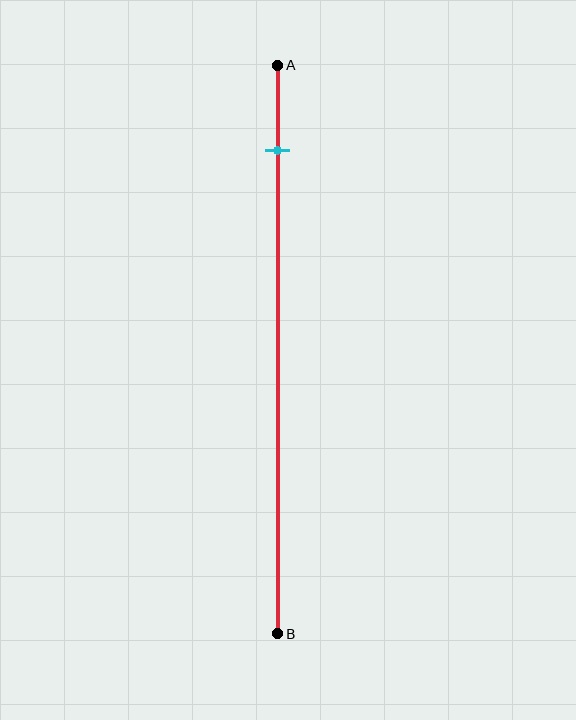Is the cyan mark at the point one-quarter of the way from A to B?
No, the mark is at about 15% from A, not at the 25% one-quarter point.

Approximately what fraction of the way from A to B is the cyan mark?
The cyan mark is approximately 15% of the way from A to B.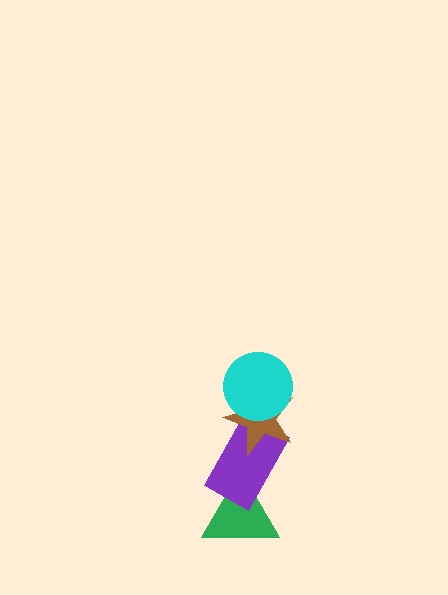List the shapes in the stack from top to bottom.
From top to bottom: the cyan circle, the brown star, the purple rectangle, the green triangle.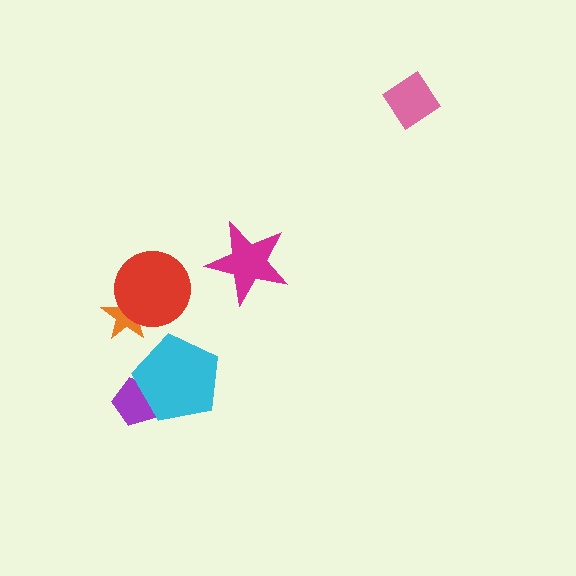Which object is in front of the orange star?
The red circle is in front of the orange star.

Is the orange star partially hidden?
Yes, it is partially covered by another shape.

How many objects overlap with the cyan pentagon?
1 object overlaps with the cyan pentagon.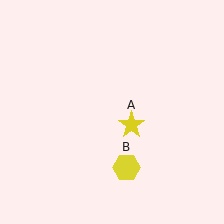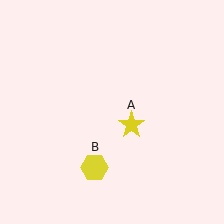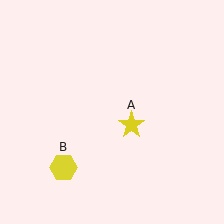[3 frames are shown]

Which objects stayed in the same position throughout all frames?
Yellow star (object A) remained stationary.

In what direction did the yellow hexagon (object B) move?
The yellow hexagon (object B) moved left.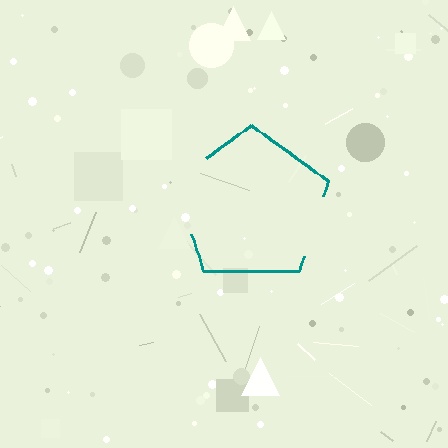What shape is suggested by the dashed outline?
The dashed outline suggests a pentagon.